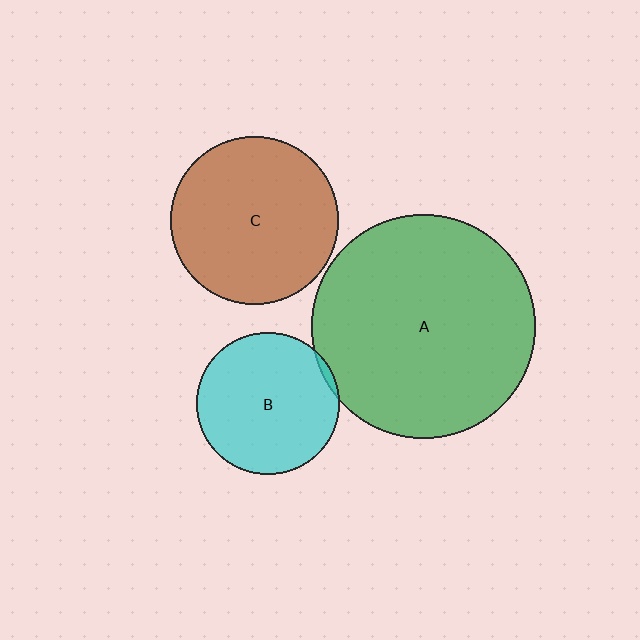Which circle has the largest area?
Circle A (green).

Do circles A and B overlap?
Yes.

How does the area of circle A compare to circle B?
Approximately 2.5 times.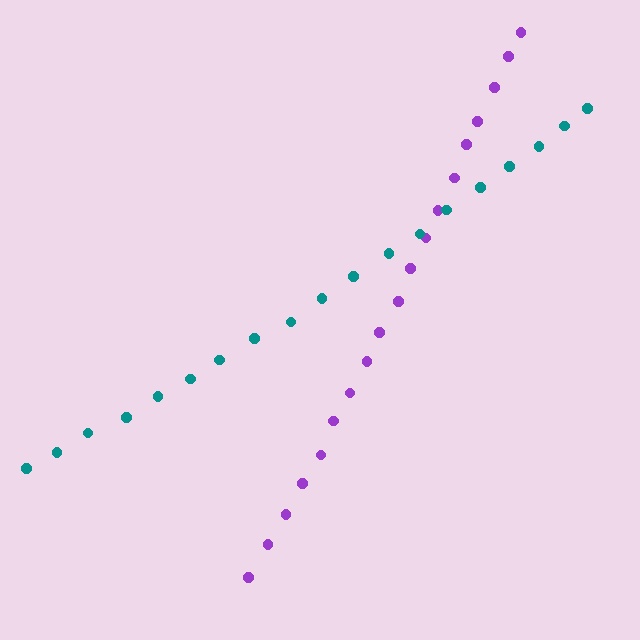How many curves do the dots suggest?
There are 2 distinct paths.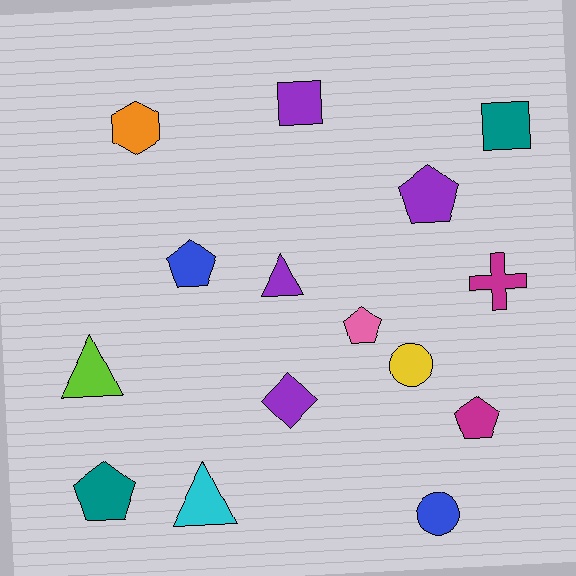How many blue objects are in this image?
There are 2 blue objects.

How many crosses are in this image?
There is 1 cross.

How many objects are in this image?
There are 15 objects.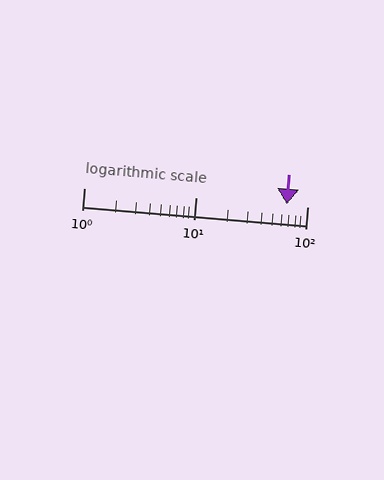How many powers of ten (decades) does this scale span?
The scale spans 2 decades, from 1 to 100.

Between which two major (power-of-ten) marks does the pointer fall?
The pointer is between 10 and 100.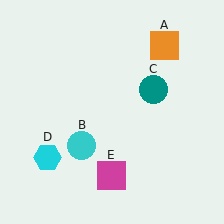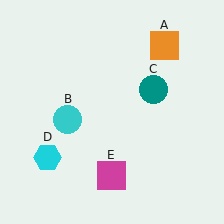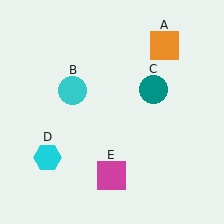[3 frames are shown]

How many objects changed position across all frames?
1 object changed position: cyan circle (object B).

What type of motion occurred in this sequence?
The cyan circle (object B) rotated clockwise around the center of the scene.